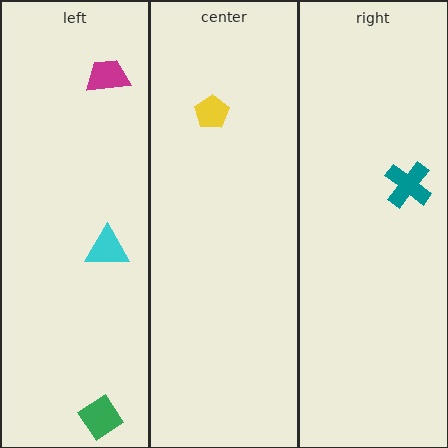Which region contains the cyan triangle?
The left region.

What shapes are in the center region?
The yellow pentagon.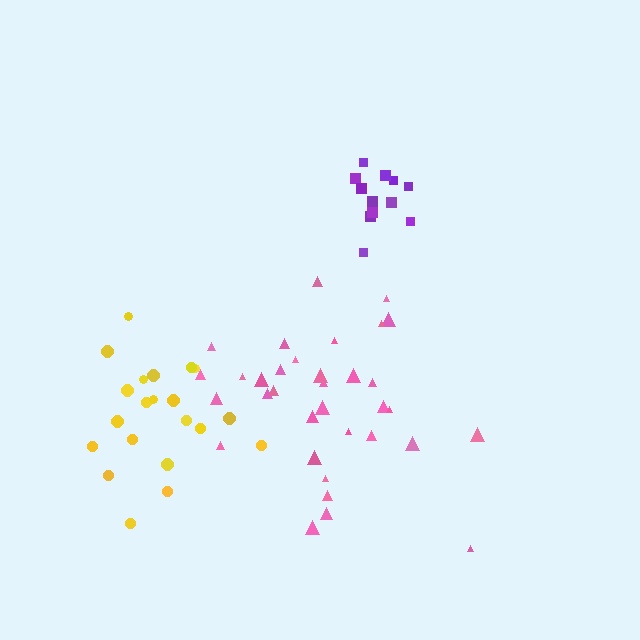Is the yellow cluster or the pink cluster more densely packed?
Yellow.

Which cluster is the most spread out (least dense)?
Pink.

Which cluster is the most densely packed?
Purple.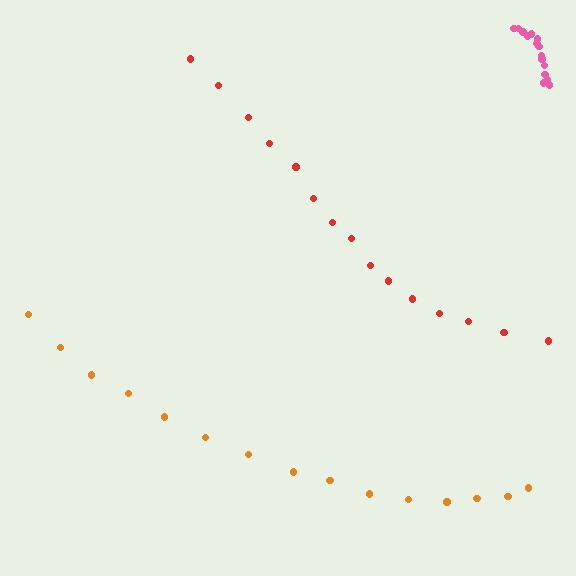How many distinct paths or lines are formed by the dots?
There are 3 distinct paths.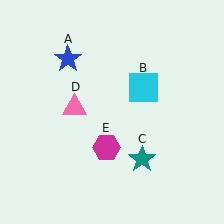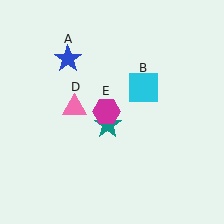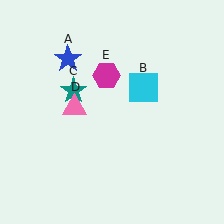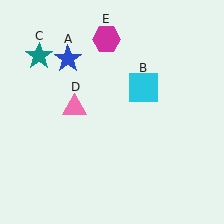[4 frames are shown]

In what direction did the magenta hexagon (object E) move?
The magenta hexagon (object E) moved up.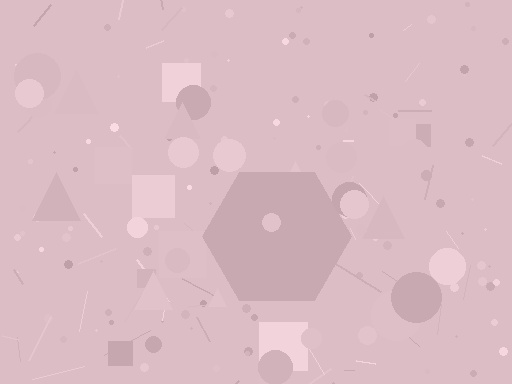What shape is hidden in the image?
A hexagon is hidden in the image.